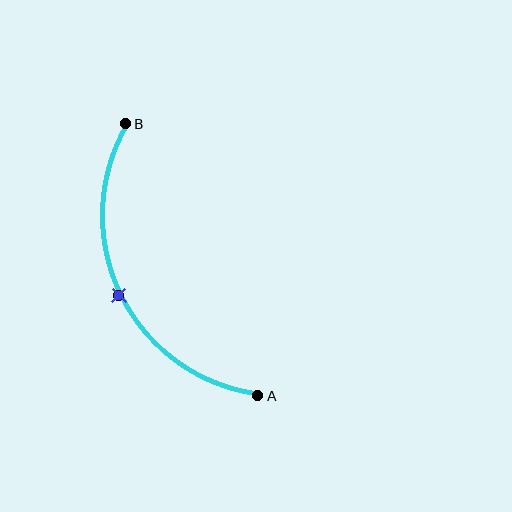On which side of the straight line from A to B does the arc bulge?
The arc bulges to the left of the straight line connecting A and B.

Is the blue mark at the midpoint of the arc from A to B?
Yes. The blue mark lies on the arc at equal arc-length from both A and B — it is the arc midpoint.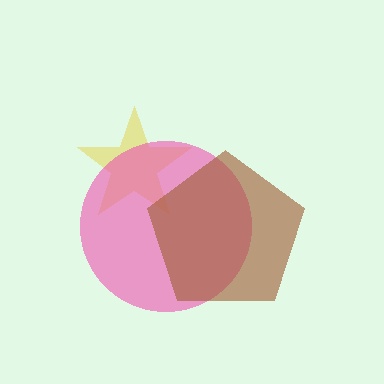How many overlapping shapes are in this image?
There are 3 overlapping shapes in the image.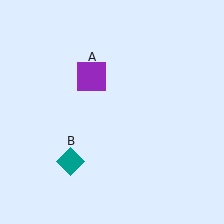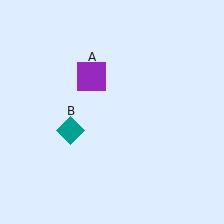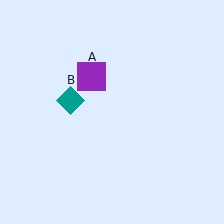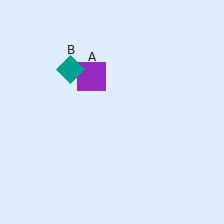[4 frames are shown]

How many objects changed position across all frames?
1 object changed position: teal diamond (object B).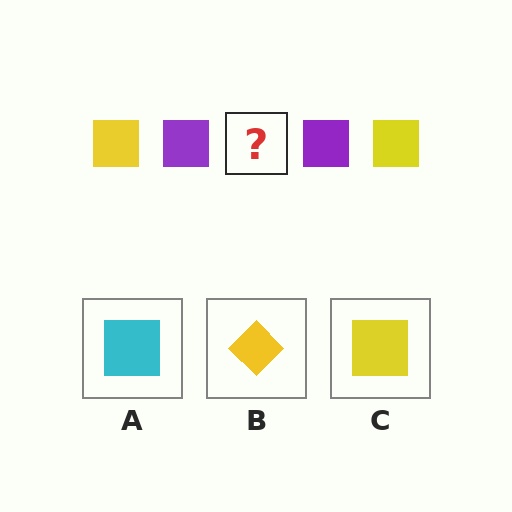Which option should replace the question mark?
Option C.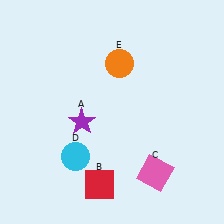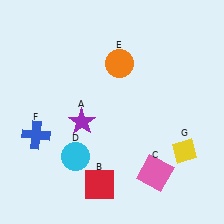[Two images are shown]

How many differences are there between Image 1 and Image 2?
There are 2 differences between the two images.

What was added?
A blue cross (F), a yellow diamond (G) were added in Image 2.